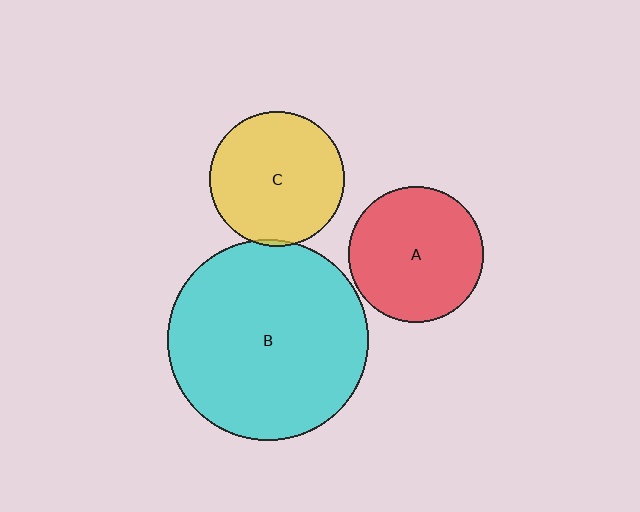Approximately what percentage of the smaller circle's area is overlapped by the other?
Approximately 5%.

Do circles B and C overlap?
Yes.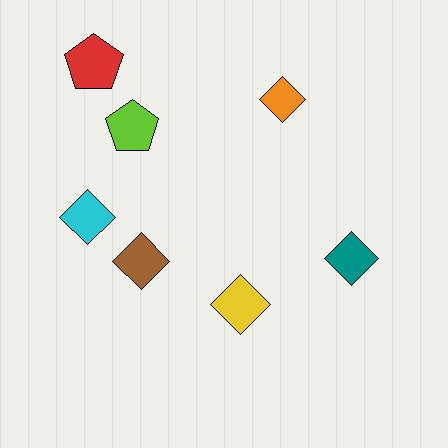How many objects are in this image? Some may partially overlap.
There are 7 objects.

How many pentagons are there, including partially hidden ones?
There are 2 pentagons.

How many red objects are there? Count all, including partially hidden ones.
There is 1 red object.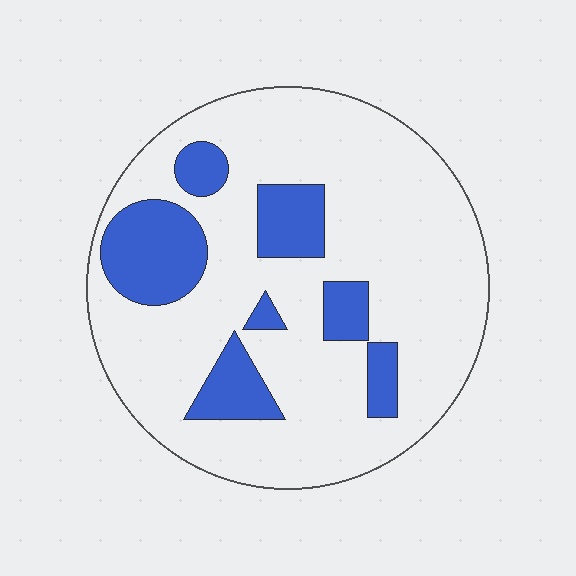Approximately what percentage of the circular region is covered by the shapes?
Approximately 20%.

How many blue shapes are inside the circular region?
7.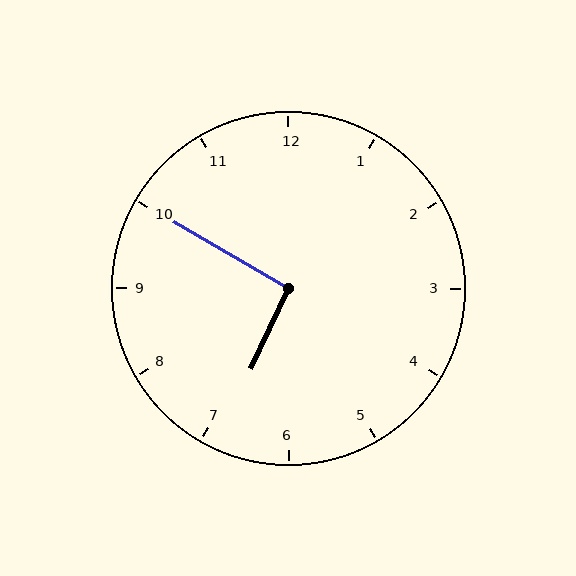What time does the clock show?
6:50.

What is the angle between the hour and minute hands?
Approximately 95 degrees.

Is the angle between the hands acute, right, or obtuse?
It is right.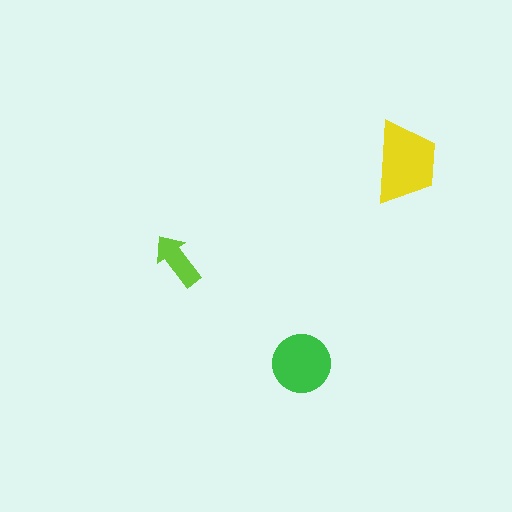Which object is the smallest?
The lime arrow.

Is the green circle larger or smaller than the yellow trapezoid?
Smaller.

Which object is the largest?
The yellow trapezoid.